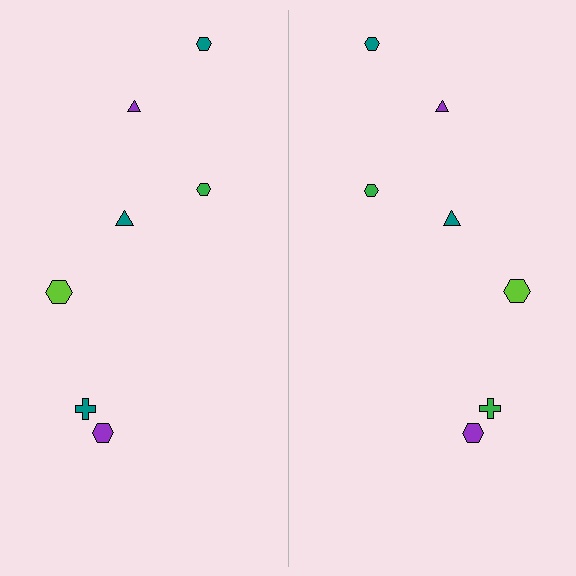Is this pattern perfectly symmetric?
No, the pattern is not perfectly symmetric. The green cross on the right side breaks the symmetry — its mirror counterpart is teal.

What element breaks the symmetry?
The green cross on the right side breaks the symmetry — its mirror counterpart is teal.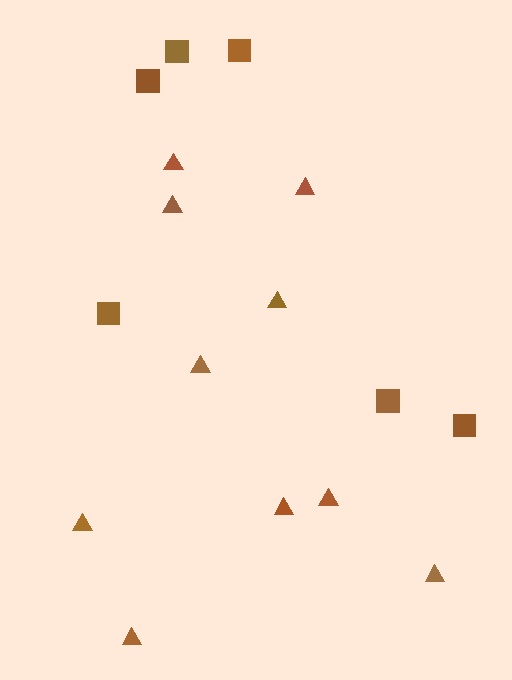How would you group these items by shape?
There are 2 groups: one group of squares (6) and one group of triangles (10).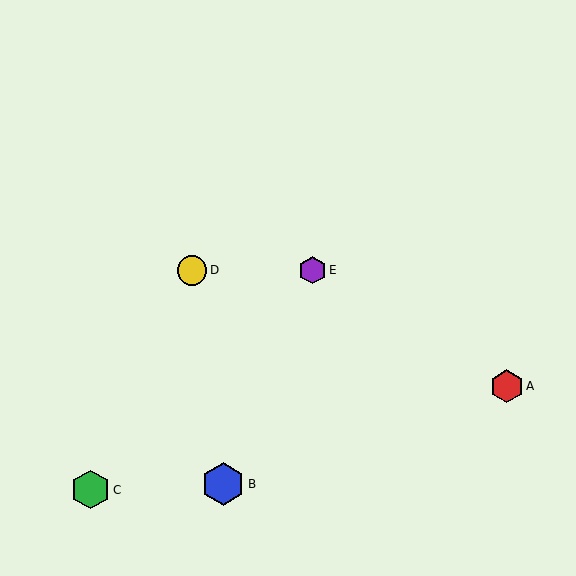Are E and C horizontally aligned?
No, E is at y≈270 and C is at y≈490.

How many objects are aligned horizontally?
2 objects (D, E) are aligned horizontally.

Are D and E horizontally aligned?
Yes, both are at y≈270.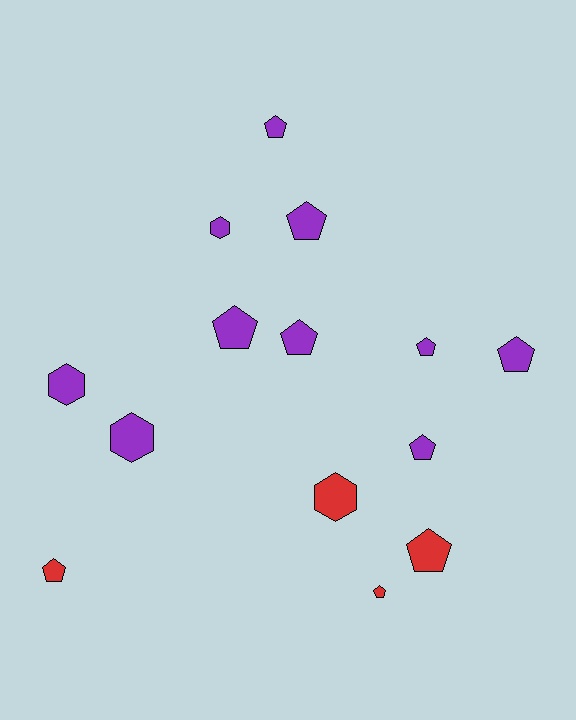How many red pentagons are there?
There are 3 red pentagons.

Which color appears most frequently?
Purple, with 10 objects.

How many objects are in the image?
There are 14 objects.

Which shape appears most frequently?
Pentagon, with 10 objects.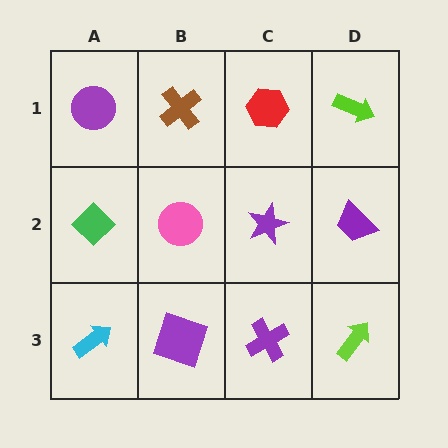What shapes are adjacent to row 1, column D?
A purple trapezoid (row 2, column D), a red hexagon (row 1, column C).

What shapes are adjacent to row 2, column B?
A brown cross (row 1, column B), a purple square (row 3, column B), a green diamond (row 2, column A), a purple star (row 2, column C).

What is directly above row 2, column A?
A purple circle.